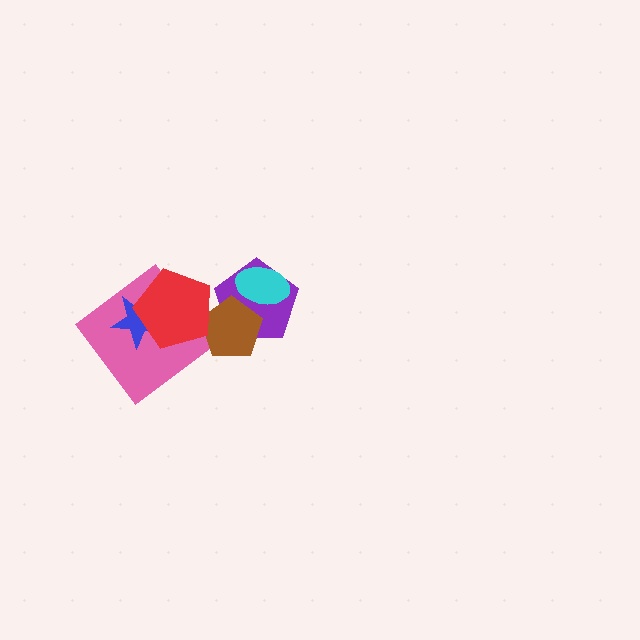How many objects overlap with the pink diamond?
2 objects overlap with the pink diamond.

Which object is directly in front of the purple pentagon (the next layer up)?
The cyan ellipse is directly in front of the purple pentagon.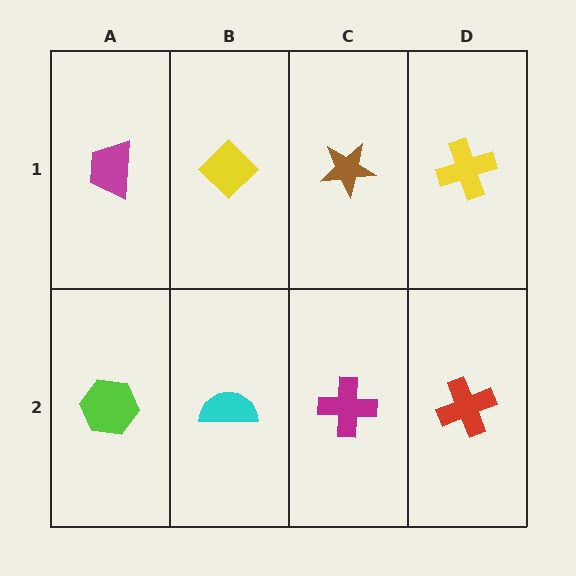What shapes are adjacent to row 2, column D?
A yellow cross (row 1, column D), a magenta cross (row 2, column C).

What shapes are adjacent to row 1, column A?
A lime hexagon (row 2, column A), a yellow diamond (row 1, column B).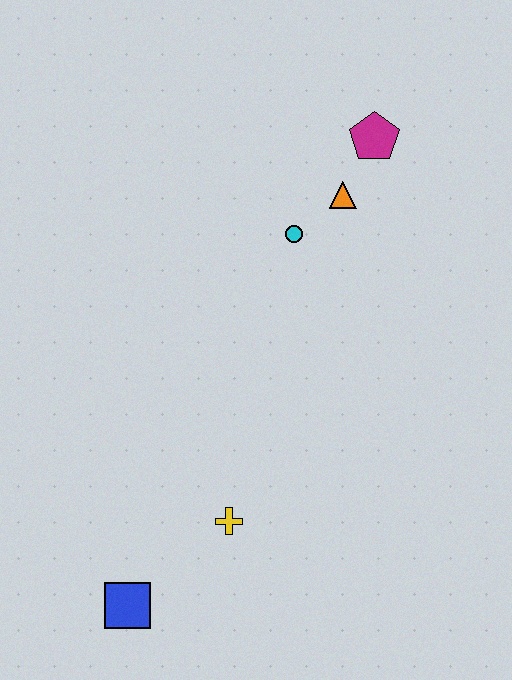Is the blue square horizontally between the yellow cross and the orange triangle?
No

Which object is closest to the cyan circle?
The orange triangle is closest to the cyan circle.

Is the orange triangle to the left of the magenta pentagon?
Yes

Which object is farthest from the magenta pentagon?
The blue square is farthest from the magenta pentagon.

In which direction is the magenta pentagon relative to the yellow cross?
The magenta pentagon is above the yellow cross.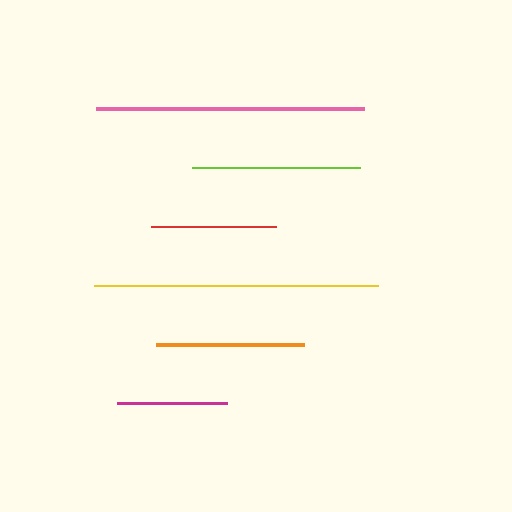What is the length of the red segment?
The red segment is approximately 125 pixels long.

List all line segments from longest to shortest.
From longest to shortest: yellow, pink, lime, orange, red, magenta.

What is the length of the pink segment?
The pink segment is approximately 268 pixels long.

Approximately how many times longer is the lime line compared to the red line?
The lime line is approximately 1.3 times the length of the red line.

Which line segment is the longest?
The yellow line is the longest at approximately 284 pixels.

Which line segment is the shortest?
The magenta line is the shortest at approximately 111 pixels.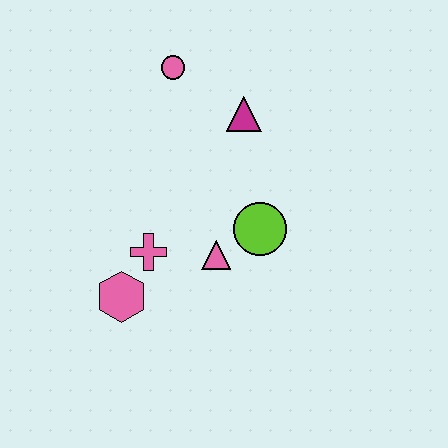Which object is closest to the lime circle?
The pink triangle is closest to the lime circle.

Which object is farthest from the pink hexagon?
The pink circle is farthest from the pink hexagon.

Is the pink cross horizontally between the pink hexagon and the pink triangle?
Yes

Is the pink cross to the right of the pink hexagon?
Yes